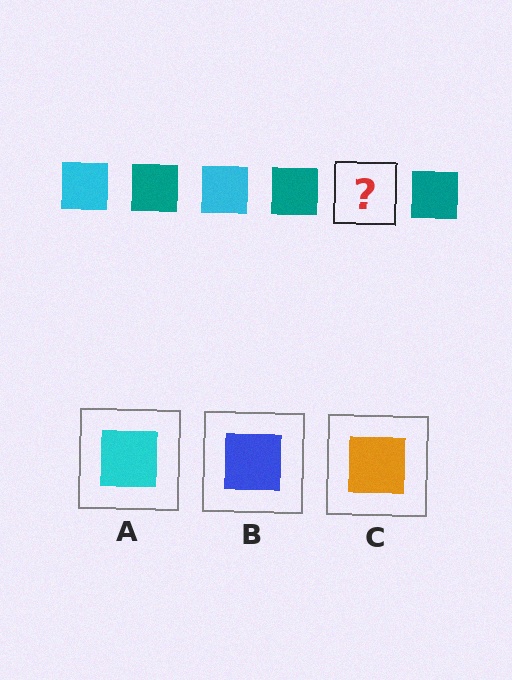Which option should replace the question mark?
Option A.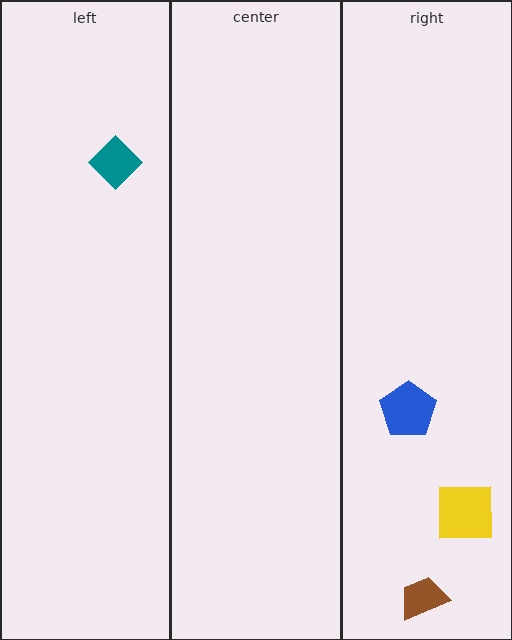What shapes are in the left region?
The teal diamond.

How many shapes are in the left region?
1.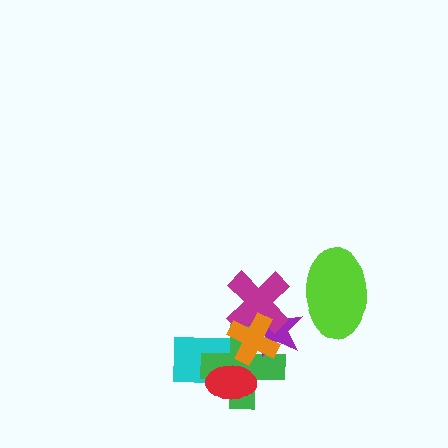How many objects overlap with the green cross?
5 objects overlap with the green cross.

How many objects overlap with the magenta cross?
3 objects overlap with the magenta cross.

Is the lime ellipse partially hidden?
No, no other shape covers it.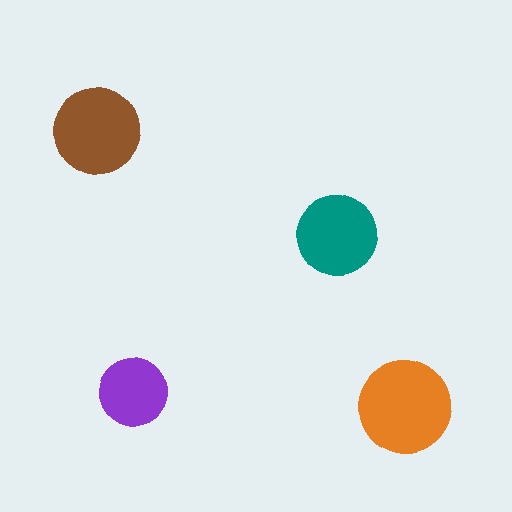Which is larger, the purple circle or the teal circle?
The teal one.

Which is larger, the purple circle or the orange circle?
The orange one.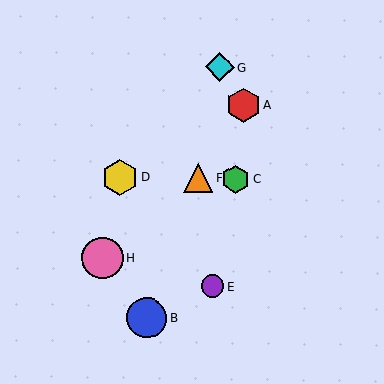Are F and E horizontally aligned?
No, F is at y≈178 and E is at y≈286.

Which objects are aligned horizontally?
Objects C, D, F are aligned horizontally.